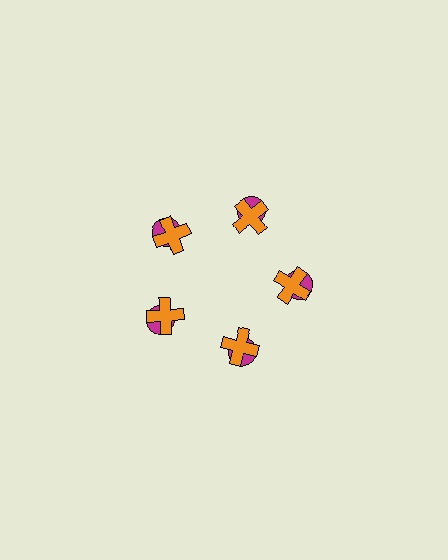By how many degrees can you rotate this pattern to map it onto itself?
The pattern maps onto itself every 72 degrees of rotation.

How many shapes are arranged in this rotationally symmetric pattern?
There are 10 shapes, arranged in 5 groups of 2.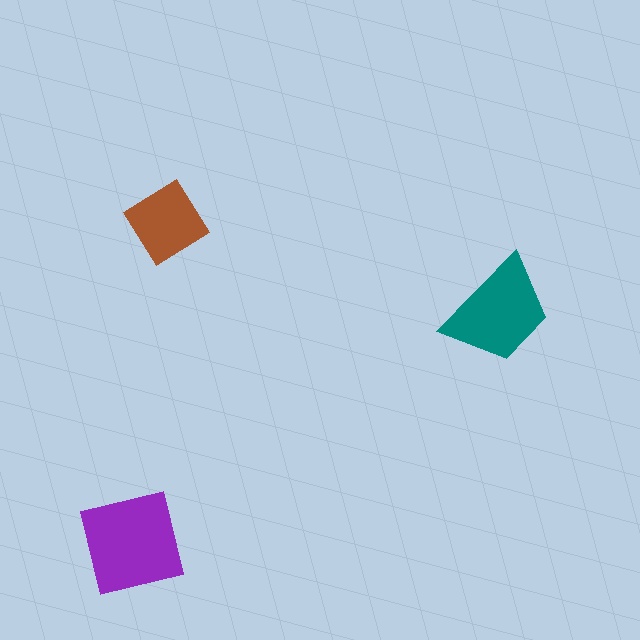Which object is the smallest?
The brown diamond.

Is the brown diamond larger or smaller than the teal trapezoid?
Smaller.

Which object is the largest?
The purple square.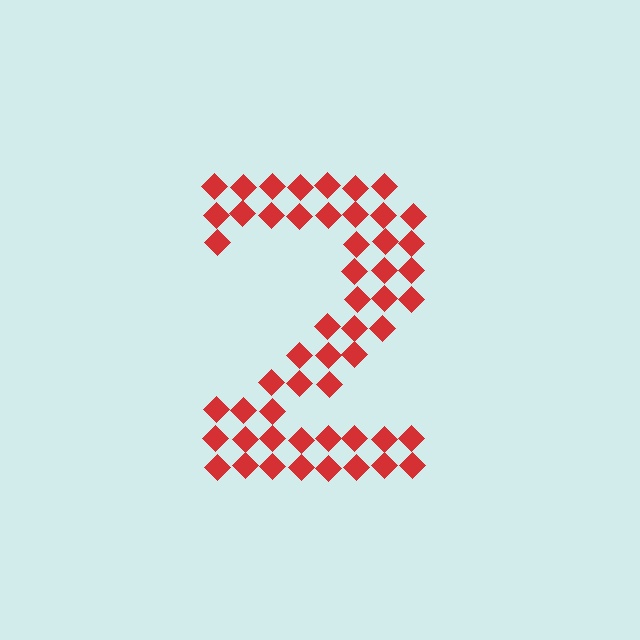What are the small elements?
The small elements are diamonds.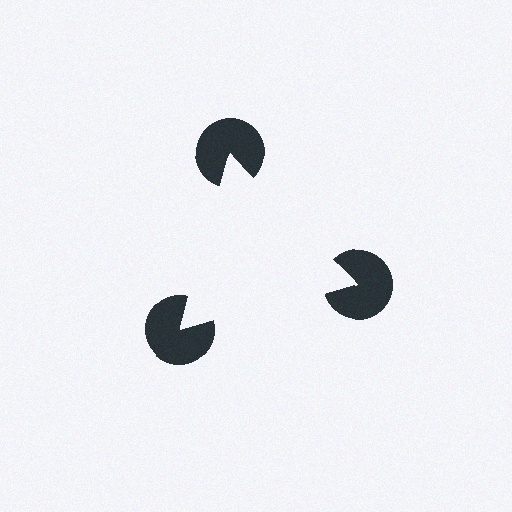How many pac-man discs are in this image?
There are 3 — one at each vertex of the illusory triangle.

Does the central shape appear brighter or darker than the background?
It typically appears slightly brighter than the background, even though no actual brightness change is drawn.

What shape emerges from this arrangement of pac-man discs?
An illusory triangle — its edges are inferred from the aligned wedge cuts in the pac-man discs, not physically drawn.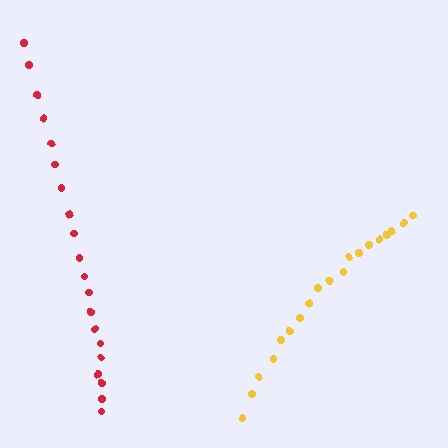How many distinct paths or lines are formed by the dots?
There are 2 distinct paths.